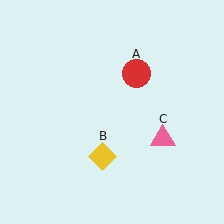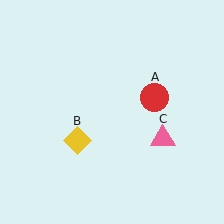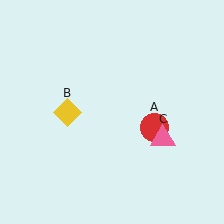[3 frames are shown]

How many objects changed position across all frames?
2 objects changed position: red circle (object A), yellow diamond (object B).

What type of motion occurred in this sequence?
The red circle (object A), yellow diamond (object B) rotated clockwise around the center of the scene.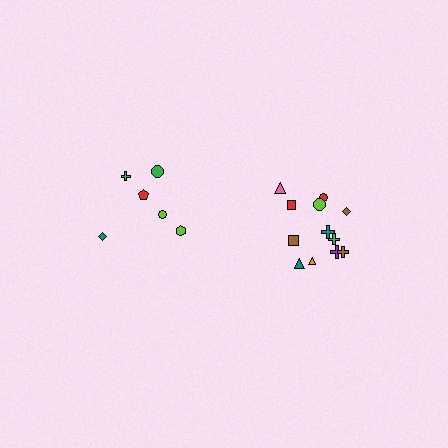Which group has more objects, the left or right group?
The right group.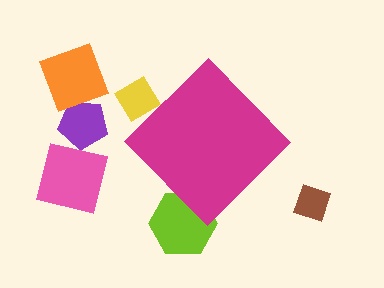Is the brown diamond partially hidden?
No, the brown diamond is fully visible.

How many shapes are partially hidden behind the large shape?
2 shapes are partially hidden.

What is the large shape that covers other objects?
A magenta diamond.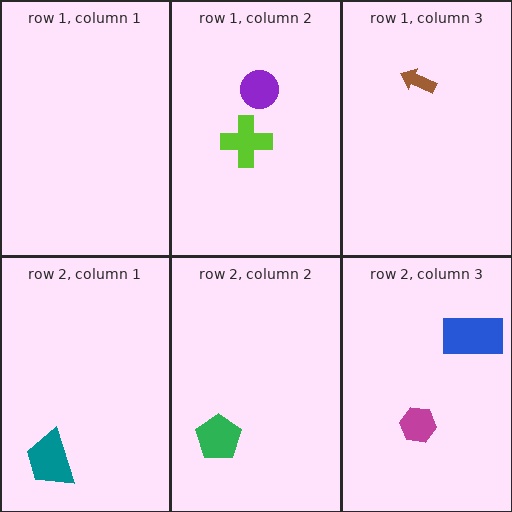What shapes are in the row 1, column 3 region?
The brown arrow.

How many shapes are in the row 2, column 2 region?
1.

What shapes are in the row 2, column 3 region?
The blue rectangle, the magenta hexagon.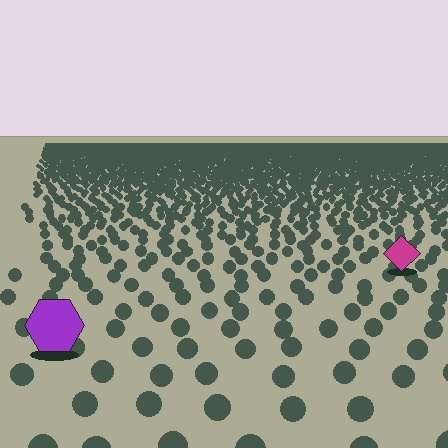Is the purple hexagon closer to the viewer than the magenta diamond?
Yes. The purple hexagon is closer — you can tell from the texture gradient: the ground texture is coarser near it.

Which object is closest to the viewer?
The purple hexagon is closest. The texture marks near it are larger and more spread out.